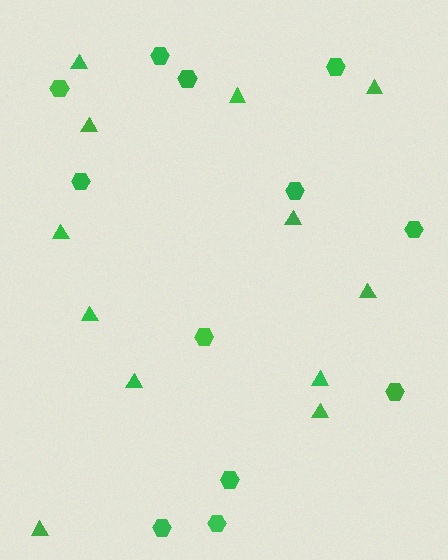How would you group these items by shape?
There are 2 groups: one group of hexagons (12) and one group of triangles (12).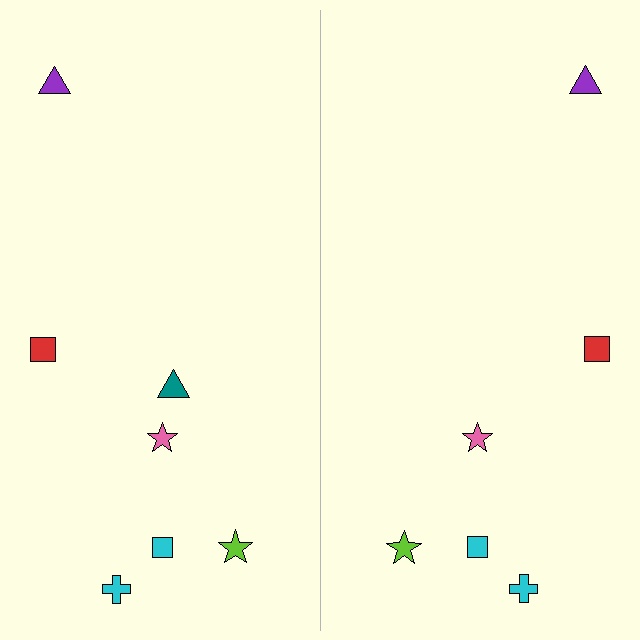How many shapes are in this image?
There are 13 shapes in this image.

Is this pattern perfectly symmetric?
No, the pattern is not perfectly symmetric. A teal triangle is missing from the right side.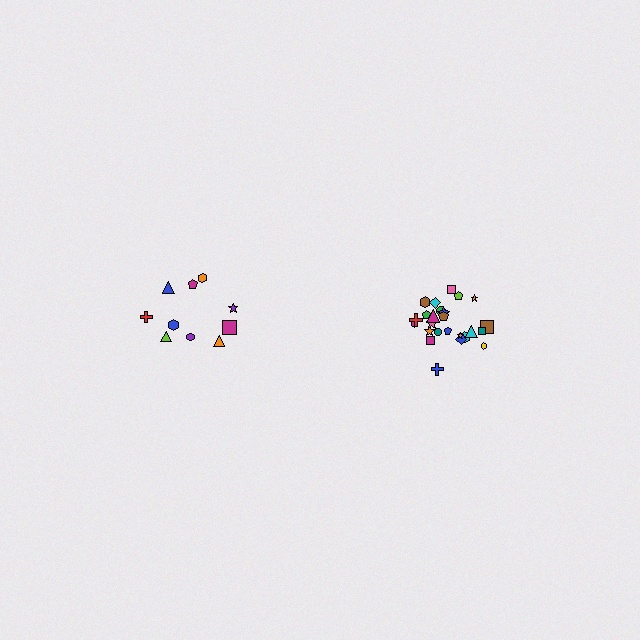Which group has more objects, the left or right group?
The right group.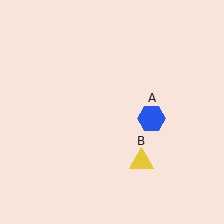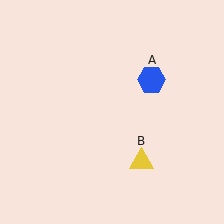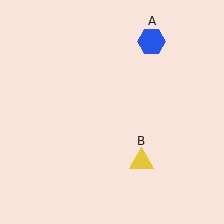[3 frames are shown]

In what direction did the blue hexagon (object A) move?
The blue hexagon (object A) moved up.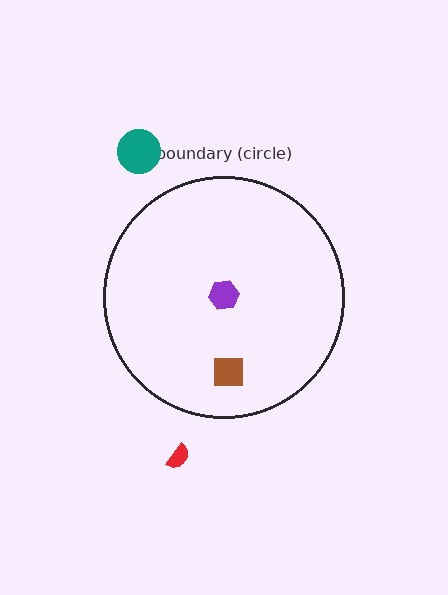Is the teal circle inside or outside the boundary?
Outside.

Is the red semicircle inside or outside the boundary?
Outside.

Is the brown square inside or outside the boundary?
Inside.